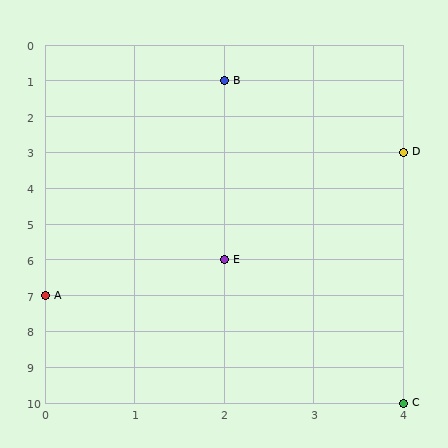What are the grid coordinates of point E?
Point E is at grid coordinates (2, 6).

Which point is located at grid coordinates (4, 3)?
Point D is at (4, 3).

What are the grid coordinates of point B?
Point B is at grid coordinates (2, 1).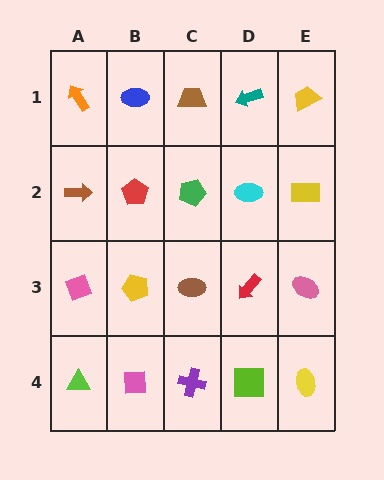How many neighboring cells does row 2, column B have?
4.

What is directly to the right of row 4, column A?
A pink square.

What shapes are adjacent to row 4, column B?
A yellow pentagon (row 3, column B), a lime triangle (row 4, column A), a purple cross (row 4, column C).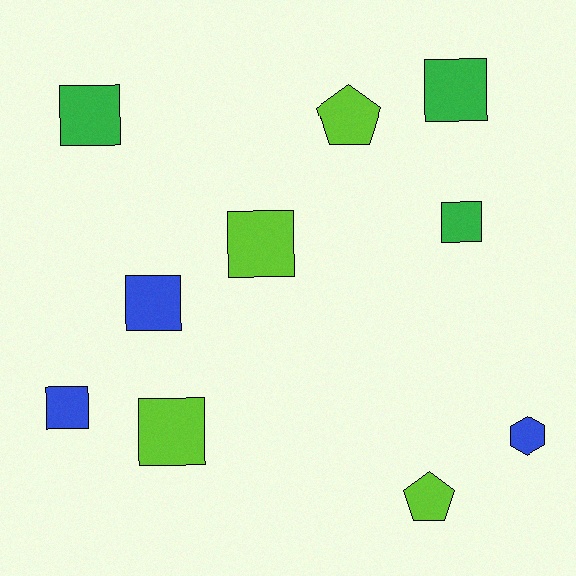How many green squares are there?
There are 3 green squares.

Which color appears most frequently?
Lime, with 4 objects.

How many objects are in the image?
There are 10 objects.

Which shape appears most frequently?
Square, with 7 objects.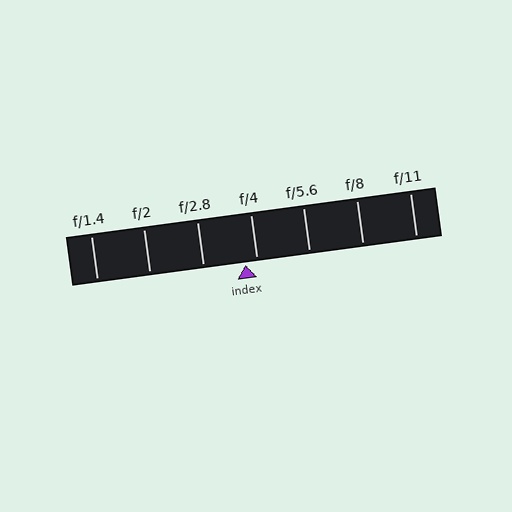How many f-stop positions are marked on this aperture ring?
There are 7 f-stop positions marked.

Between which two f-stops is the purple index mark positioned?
The index mark is between f/2.8 and f/4.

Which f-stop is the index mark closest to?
The index mark is closest to f/4.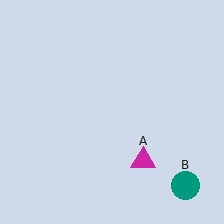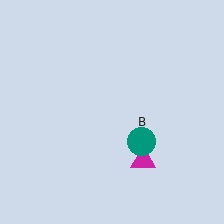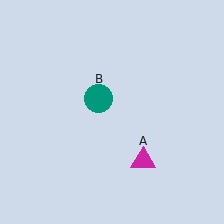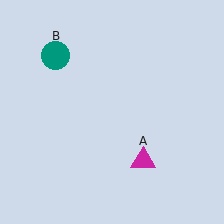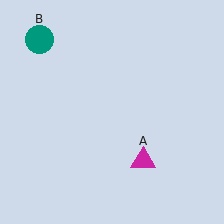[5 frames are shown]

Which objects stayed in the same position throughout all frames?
Magenta triangle (object A) remained stationary.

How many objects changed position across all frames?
1 object changed position: teal circle (object B).